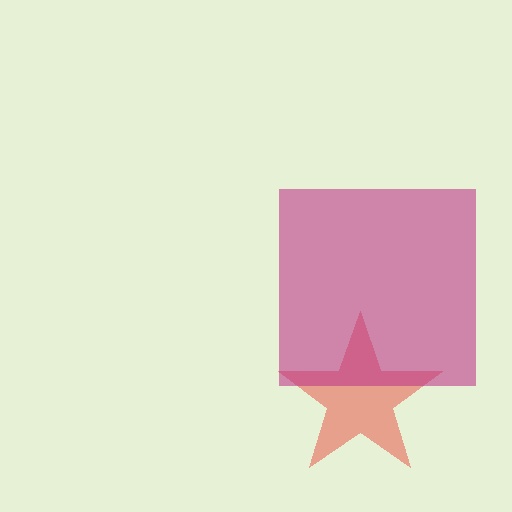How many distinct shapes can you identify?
There are 2 distinct shapes: a red star, a magenta square.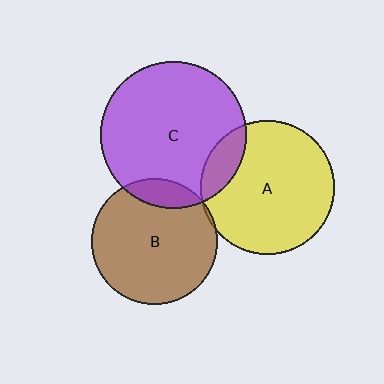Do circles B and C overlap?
Yes.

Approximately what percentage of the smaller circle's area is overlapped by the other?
Approximately 15%.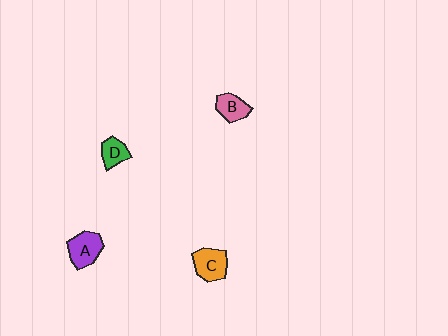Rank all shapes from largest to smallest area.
From largest to smallest: A (purple), C (orange), B (pink), D (green).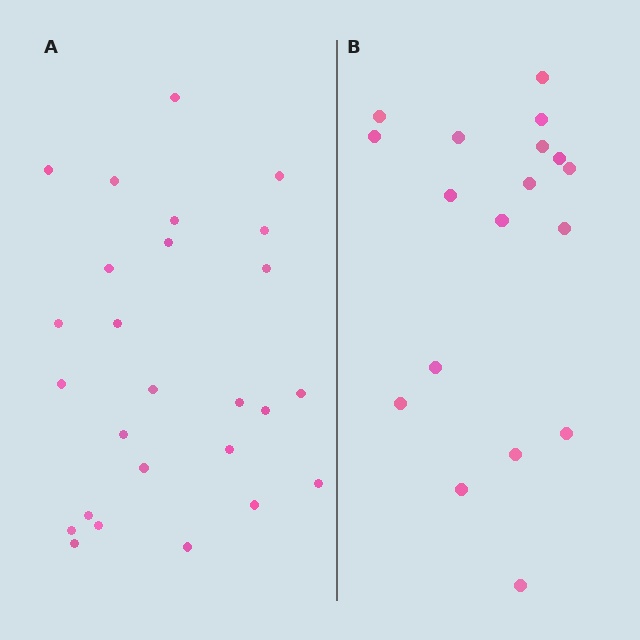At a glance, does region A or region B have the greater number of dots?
Region A (the left region) has more dots.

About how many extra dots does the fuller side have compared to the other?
Region A has roughly 8 or so more dots than region B.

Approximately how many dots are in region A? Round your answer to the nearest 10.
About 30 dots. (The exact count is 26, which rounds to 30.)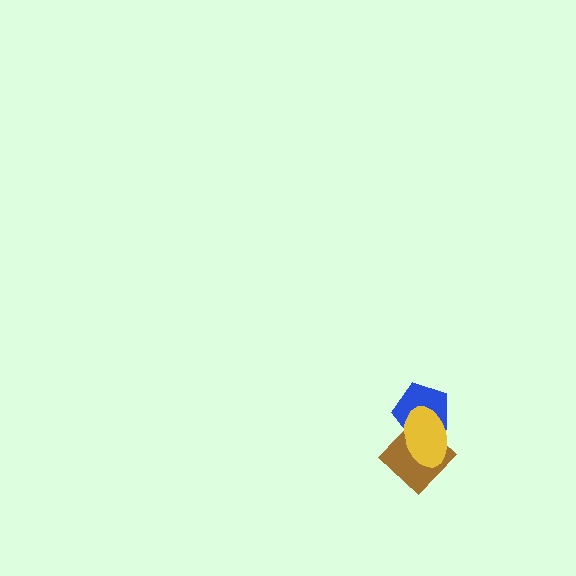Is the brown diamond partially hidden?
Yes, it is partially covered by another shape.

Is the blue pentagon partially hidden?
Yes, it is partially covered by another shape.